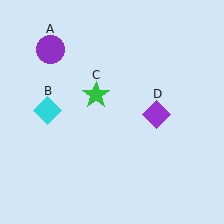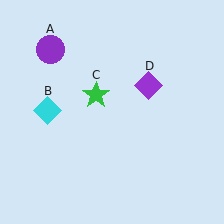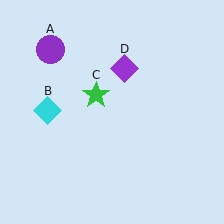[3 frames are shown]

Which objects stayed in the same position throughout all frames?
Purple circle (object A) and cyan diamond (object B) and green star (object C) remained stationary.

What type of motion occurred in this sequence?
The purple diamond (object D) rotated counterclockwise around the center of the scene.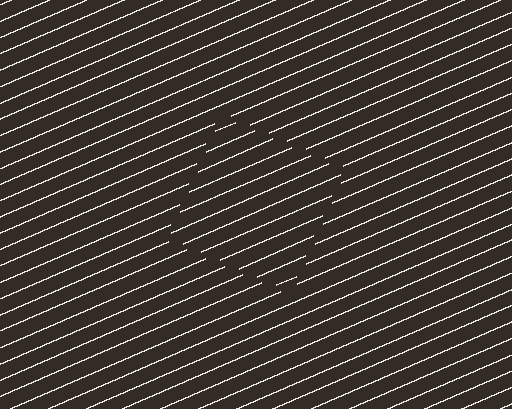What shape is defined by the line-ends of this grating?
An illusory square. The interior of the shape contains the same grating, shifted by half a period — the contour is defined by the phase discontinuity where line-ends from the inner and outer gratings abut.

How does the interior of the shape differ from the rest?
The interior of the shape contains the same grating, shifted by half a period — the contour is defined by the phase discontinuity where line-ends from the inner and outer gratings abut.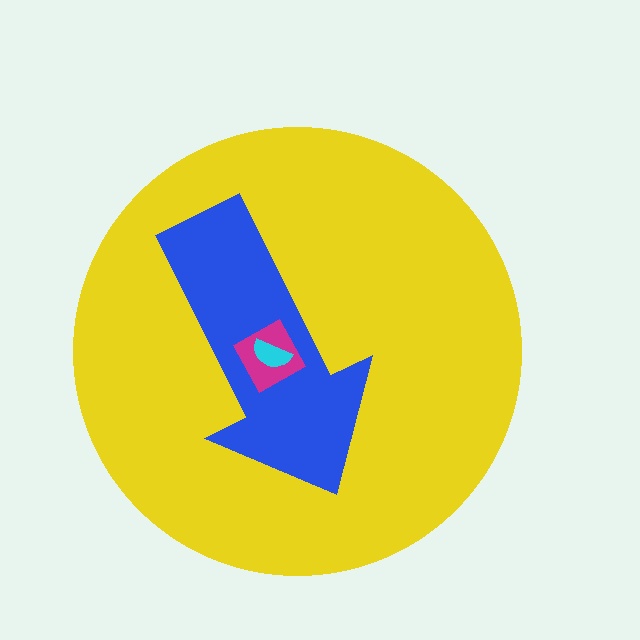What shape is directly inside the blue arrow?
The magenta square.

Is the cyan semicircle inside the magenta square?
Yes.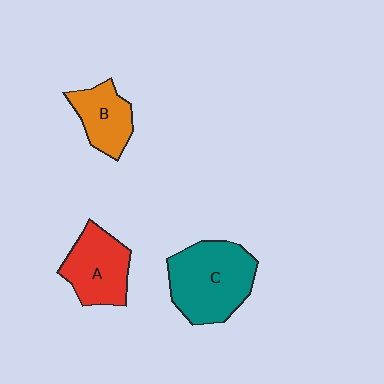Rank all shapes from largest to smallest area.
From largest to smallest: C (teal), A (red), B (orange).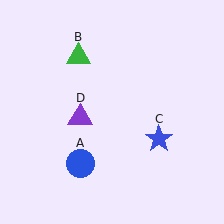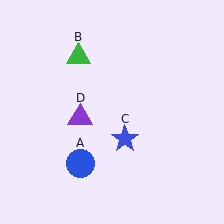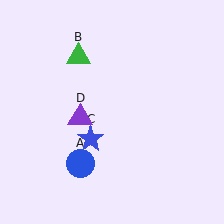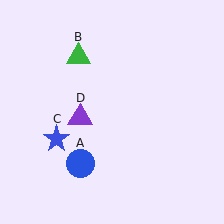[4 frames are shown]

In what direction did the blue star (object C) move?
The blue star (object C) moved left.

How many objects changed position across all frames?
1 object changed position: blue star (object C).